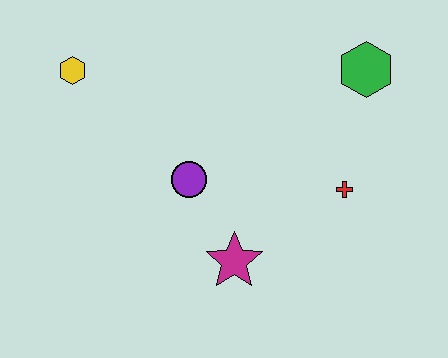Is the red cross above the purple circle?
No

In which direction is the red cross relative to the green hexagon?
The red cross is below the green hexagon.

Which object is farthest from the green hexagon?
The yellow hexagon is farthest from the green hexagon.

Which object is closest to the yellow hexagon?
The purple circle is closest to the yellow hexagon.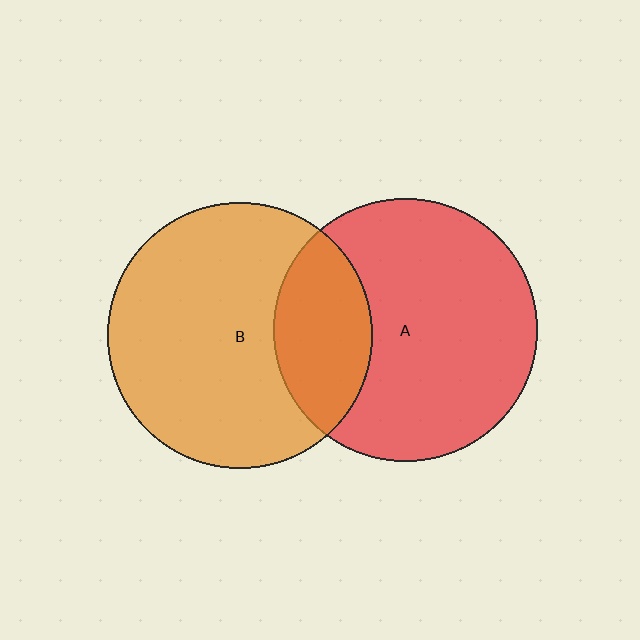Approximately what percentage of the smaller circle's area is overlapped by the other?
Approximately 25%.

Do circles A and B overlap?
Yes.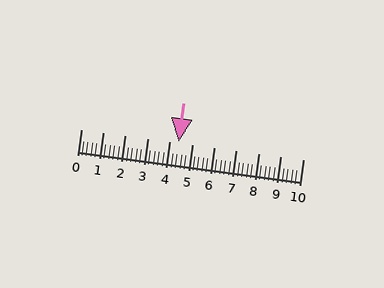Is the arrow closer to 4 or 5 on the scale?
The arrow is closer to 4.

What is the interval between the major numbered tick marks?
The major tick marks are spaced 1 units apart.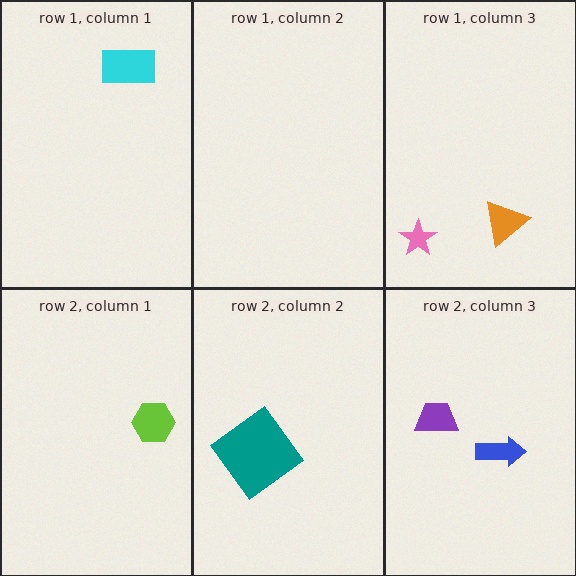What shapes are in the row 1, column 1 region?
The cyan rectangle.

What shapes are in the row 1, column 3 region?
The pink star, the orange triangle.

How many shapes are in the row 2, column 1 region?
1.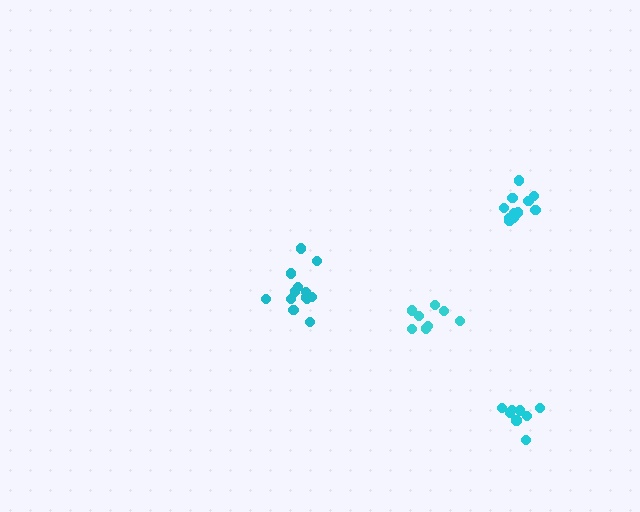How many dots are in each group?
Group 1: 13 dots, Group 2: 8 dots, Group 3: 8 dots, Group 4: 11 dots (40 total).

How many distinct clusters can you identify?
There are 4 distinct clusters.